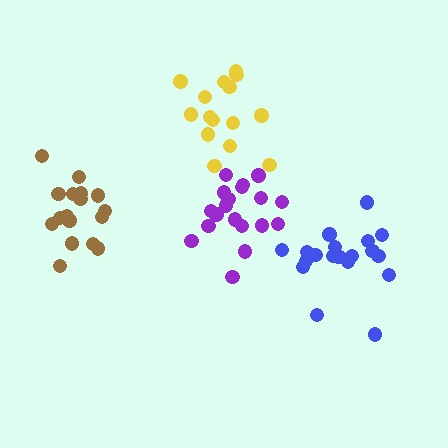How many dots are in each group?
Group 1: 15 dots, Group 2: 19 dots, Group 3: 18 dots, Group 4: 20 dots (72 total).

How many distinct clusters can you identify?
There are 4 distinct clusters.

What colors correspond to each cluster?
The clusters are colored: yellow, purple, brown, blue.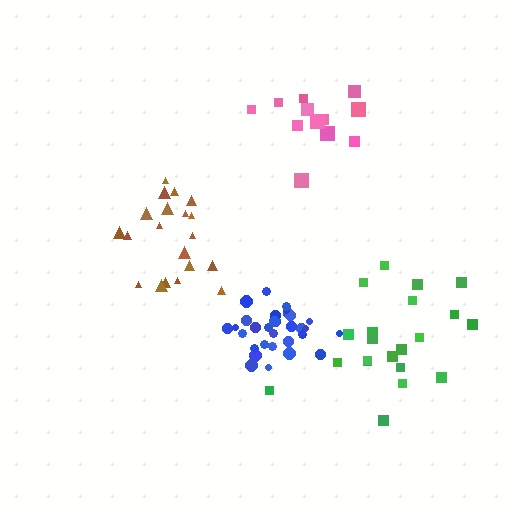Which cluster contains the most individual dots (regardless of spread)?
Blue (31).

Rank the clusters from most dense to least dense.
blue, brown, pink, green.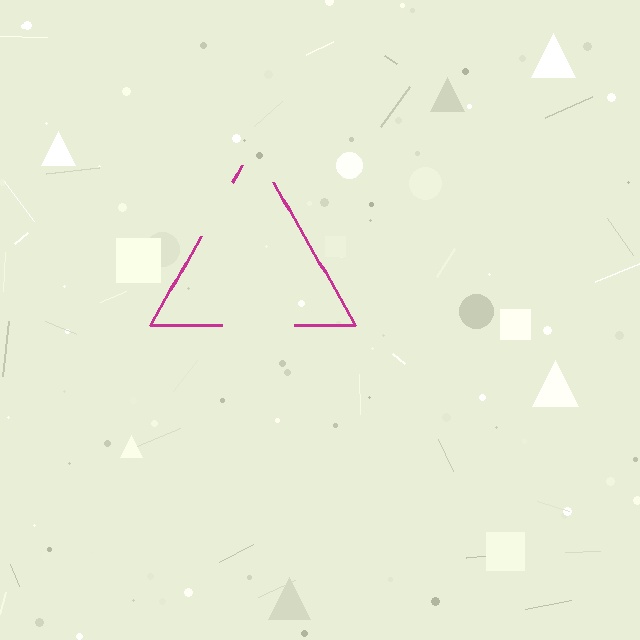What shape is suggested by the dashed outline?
The dashed outline suggests a triangle.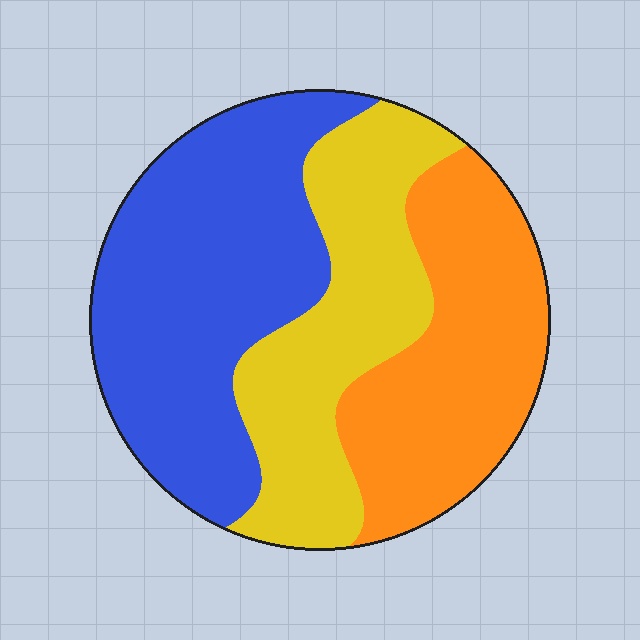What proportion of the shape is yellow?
Yellow covers roughly 30% of the shape.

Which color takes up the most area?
Blue, at roughly 40%.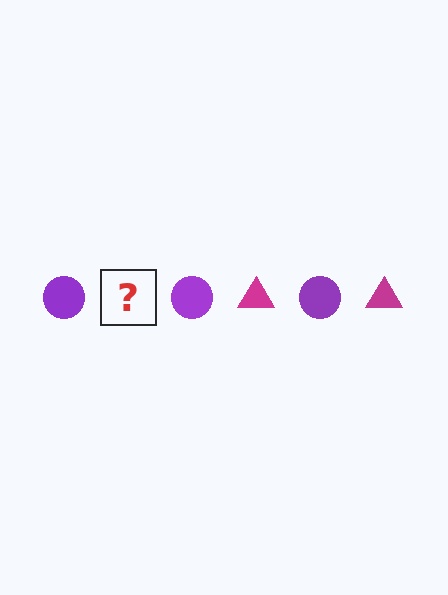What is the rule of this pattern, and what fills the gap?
The rule is that the pattern alternates between purple circle and magenta triangle. The gap should be filled with a magenta triangle.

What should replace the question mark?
The question mark should be replaced with a magenta triangle.